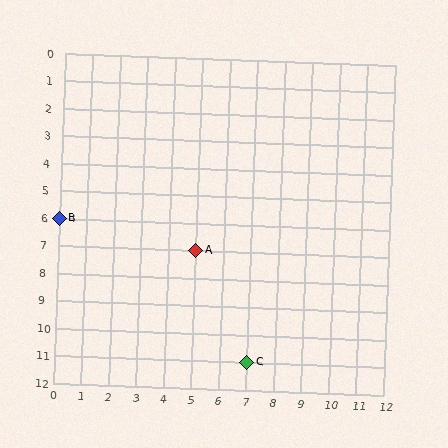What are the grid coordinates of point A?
Point A is at grid coordinates (5, 7).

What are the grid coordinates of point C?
Point C is at grid coordinates (7, 11).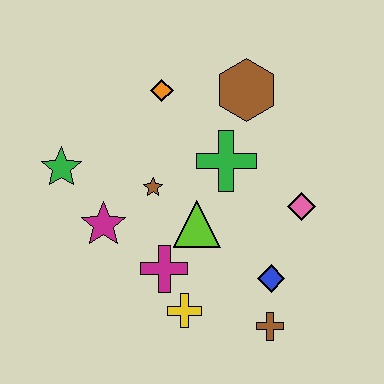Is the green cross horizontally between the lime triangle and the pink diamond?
Yes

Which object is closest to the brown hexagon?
The green cross is closest to the brown hexagon.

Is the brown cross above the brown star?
No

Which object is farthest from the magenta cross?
The brown hexagon is farthest from the magenta cross.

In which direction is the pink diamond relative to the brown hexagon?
The pink diamond is below the brown hexagon.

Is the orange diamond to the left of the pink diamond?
Yes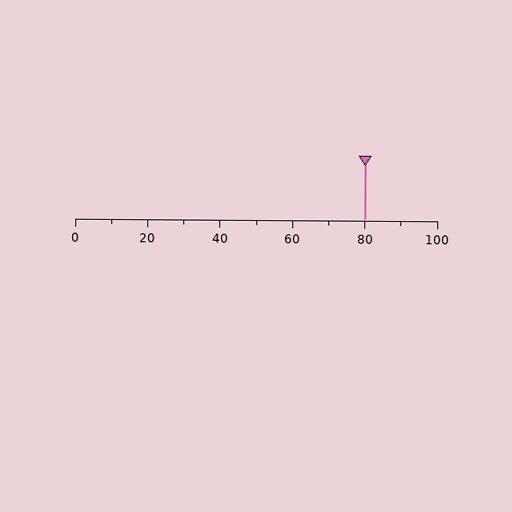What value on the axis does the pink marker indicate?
The marker indicates approximately 80.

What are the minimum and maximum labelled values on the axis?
The axis runs from 0 to 100.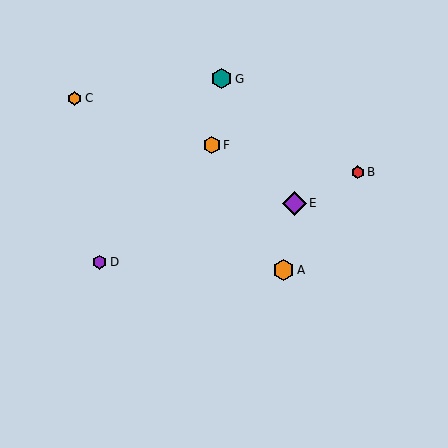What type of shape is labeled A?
Shape A is an orange hexagon.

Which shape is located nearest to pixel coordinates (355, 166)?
The red hexagon (labeled B) at (358, 172) is nearest to that location.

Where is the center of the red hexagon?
The center of the red hexagon is at (358, 172).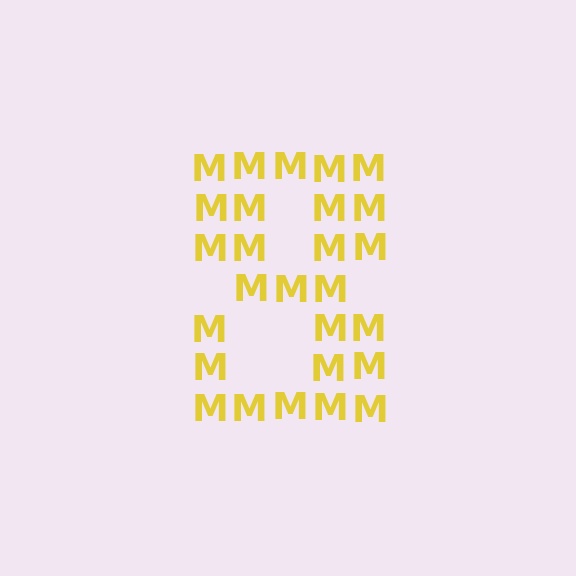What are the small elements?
The small elements are letter M's.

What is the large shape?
The large shape is the digit 8.